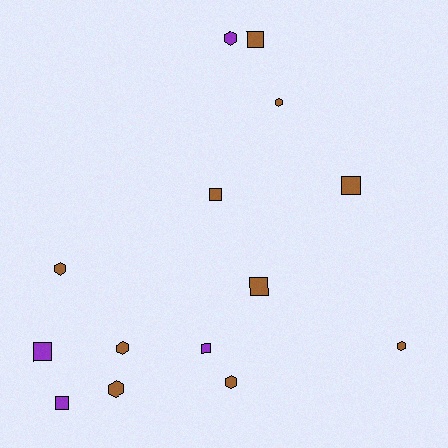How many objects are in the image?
There are 14 objects.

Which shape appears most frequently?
Square, with 7 objects.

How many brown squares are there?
There are 4 brown squares.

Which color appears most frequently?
Brown, with 10 objects.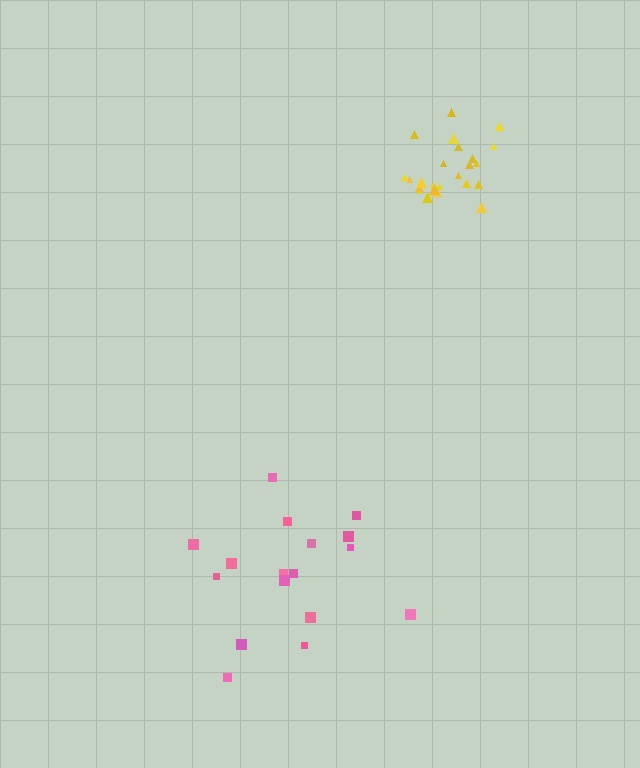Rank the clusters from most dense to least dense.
yellow, pink.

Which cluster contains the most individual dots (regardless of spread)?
Yellow (24).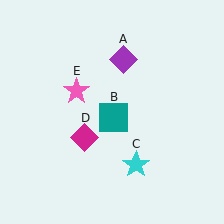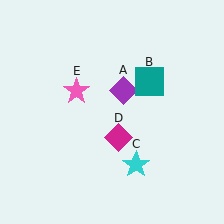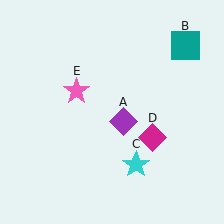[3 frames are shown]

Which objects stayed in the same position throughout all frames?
Cyan star (object C) and pink star (object E) remained stationary.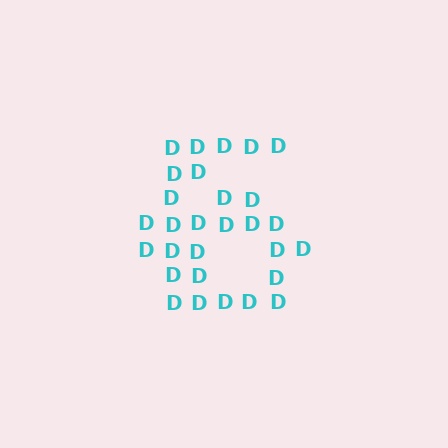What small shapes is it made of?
It is made of small letter D's.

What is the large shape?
The large shape is the digit 6.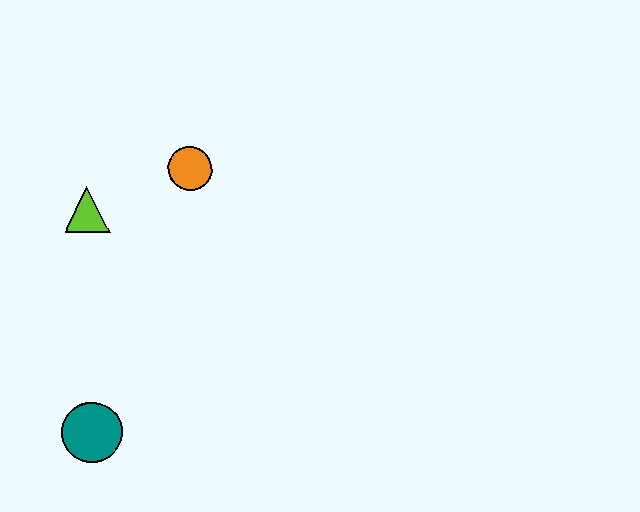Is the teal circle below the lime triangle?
Yes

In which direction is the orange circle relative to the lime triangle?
The orange circle is to the right of the lime triangle.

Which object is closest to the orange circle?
The lime triangle is closest to the orange circle.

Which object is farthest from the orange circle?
The teal circle is farthest from the orange circle.